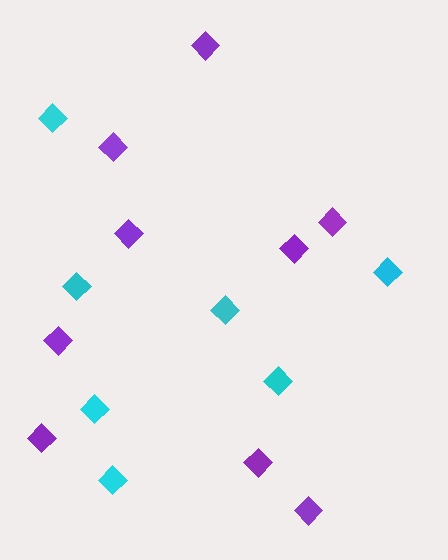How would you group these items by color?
There are 2 groups: one group of cyan diamonds (7) and one group of purple diamonds (9).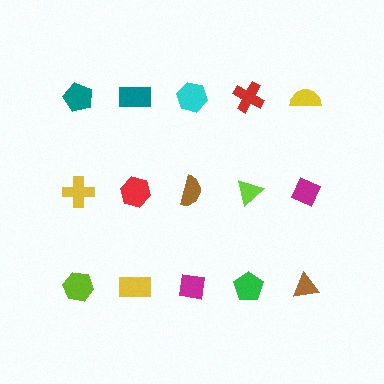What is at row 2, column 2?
A red hexagon.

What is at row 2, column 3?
A brown semicircle.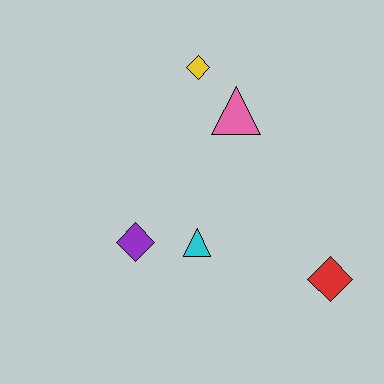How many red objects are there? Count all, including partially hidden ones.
There is 1 red object.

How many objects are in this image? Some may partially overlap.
There are 5 objects.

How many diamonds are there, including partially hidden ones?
There are 3 diamonds.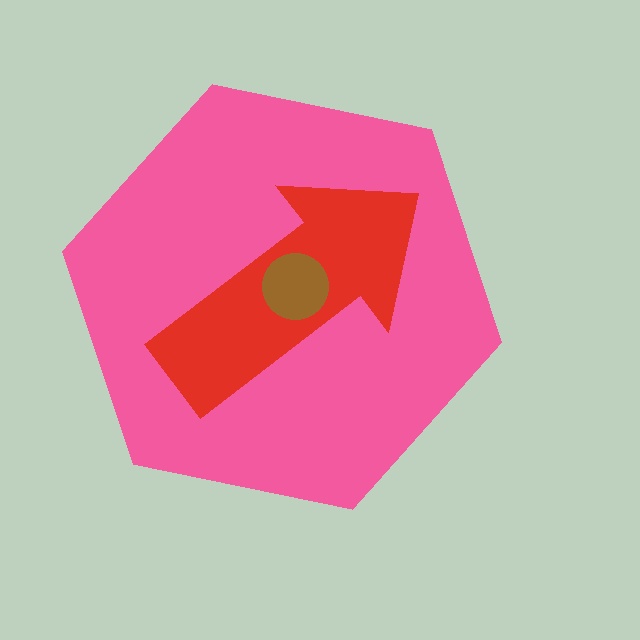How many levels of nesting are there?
3.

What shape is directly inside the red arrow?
The brown circle.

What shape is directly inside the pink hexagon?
The red arrow.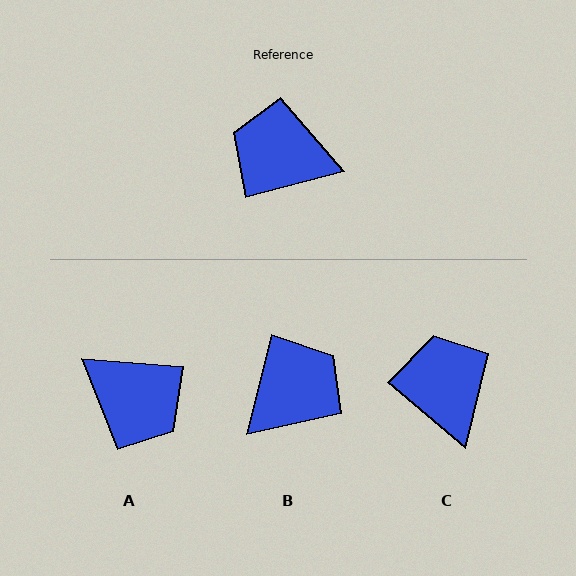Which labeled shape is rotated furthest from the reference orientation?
A, about 161 degrees away.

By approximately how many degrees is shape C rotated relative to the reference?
Approximately 55 degrees clockwise.